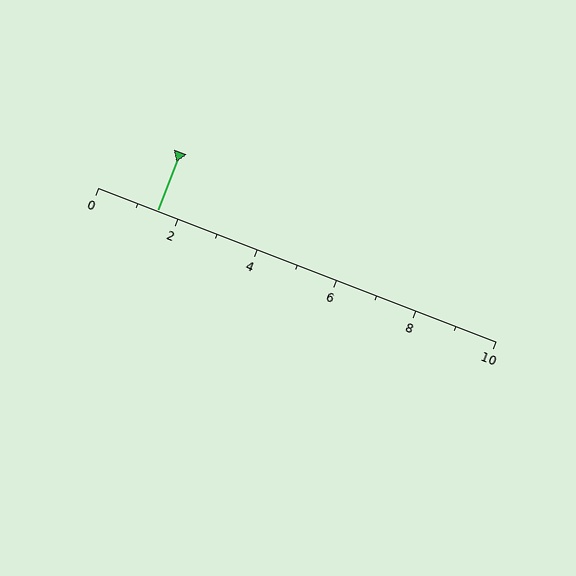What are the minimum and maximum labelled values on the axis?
The axis runs from 0 to 10.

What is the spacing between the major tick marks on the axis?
The major ticks are spaced 2 apart.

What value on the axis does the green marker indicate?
The marker indicates approximately 1.5.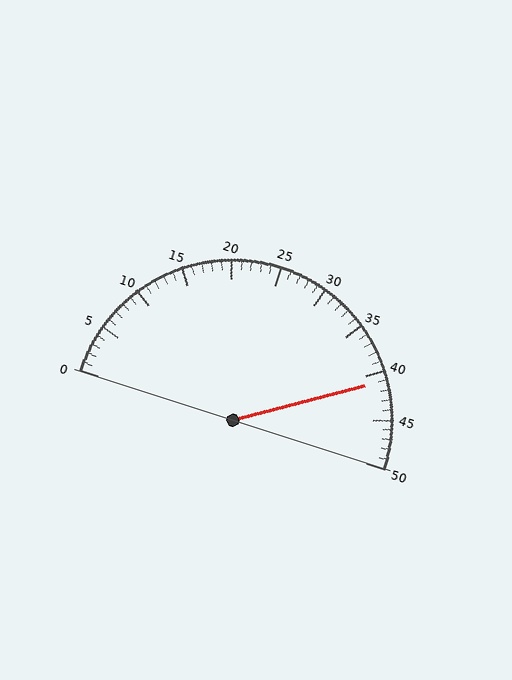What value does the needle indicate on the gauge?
The needle indicates approximately 41.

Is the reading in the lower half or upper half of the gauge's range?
The reading is in the upper half of the range (0 to 50).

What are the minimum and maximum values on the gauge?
The gauge ranges from 0 to 50.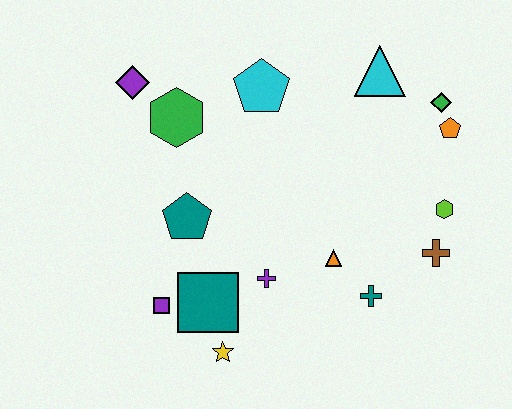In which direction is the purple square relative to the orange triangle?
The purple square is to the left of the orange triangle.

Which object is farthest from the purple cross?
The green diamond is farthest from the purple cross.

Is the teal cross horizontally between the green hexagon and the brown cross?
Yes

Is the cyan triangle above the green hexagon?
Yes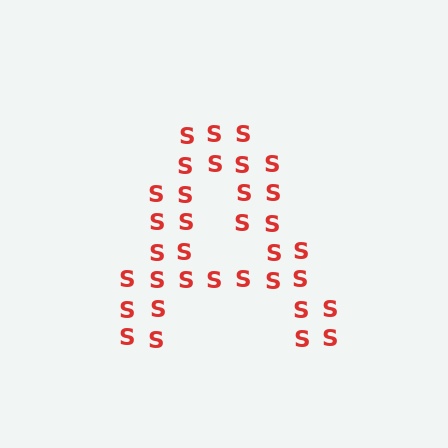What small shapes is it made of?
It is made of small letter S's.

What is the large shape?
The large shape is the letter A.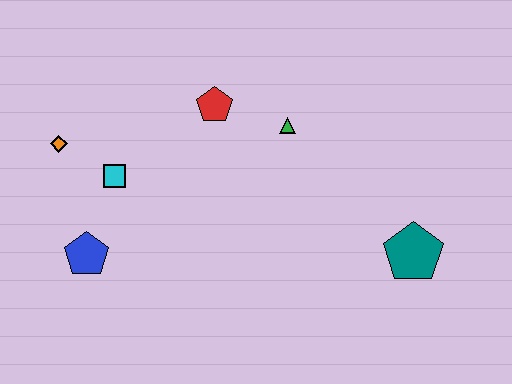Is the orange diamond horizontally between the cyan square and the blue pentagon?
No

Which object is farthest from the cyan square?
The teal pentagon is farthest from the cyan square.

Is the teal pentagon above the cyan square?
No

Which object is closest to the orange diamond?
The cyan square is closest to the orange diamond.